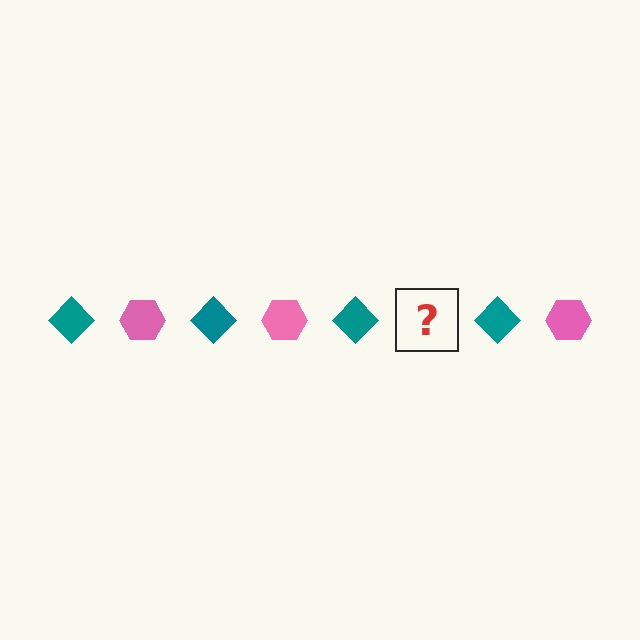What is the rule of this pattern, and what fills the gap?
The rule is that the pattern alternates between teal diamond and pink hexagon. The gap should be filled with a pink hexagon.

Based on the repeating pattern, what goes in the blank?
The blank should be a pink hexagon.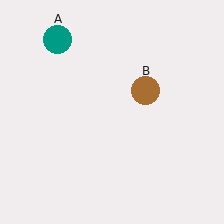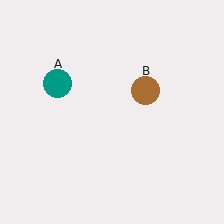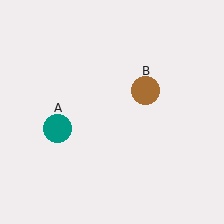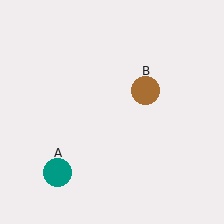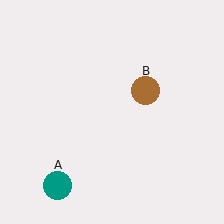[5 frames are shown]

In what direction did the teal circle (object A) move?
The teal circle (object A) moved down.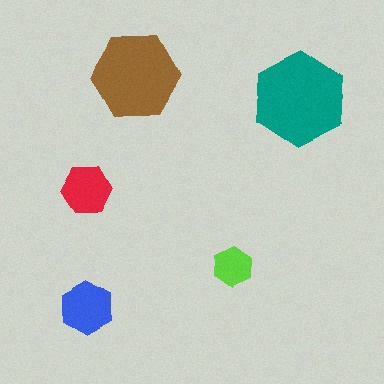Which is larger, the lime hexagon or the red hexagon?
The red one.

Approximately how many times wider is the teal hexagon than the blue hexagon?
About 2 times wider.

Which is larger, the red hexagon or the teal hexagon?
The teal one.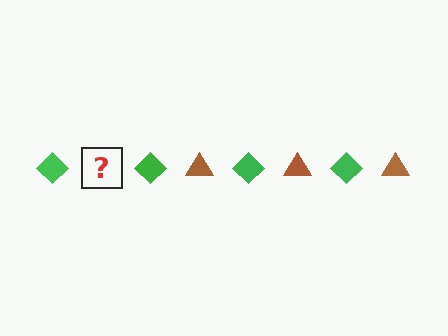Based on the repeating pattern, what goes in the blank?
The blank should be a brown triangle.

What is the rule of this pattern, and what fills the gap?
The rule is that the pattern alternates between green diamond and brown triangle. The gap should be filled with a brown triangle.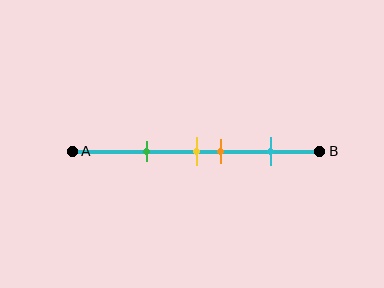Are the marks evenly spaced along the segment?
No, the marks are not evenly spaced.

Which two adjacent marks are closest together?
The yellow and orange marks are the closest adjacent pair.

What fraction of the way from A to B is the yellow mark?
The yellow mark is approximately 50% (0.5) of the way from A to B.